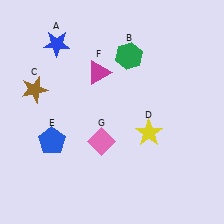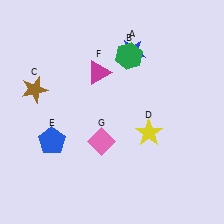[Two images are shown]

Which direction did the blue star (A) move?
The blue star (A) moved right.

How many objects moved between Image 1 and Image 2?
1 object moved between the two images.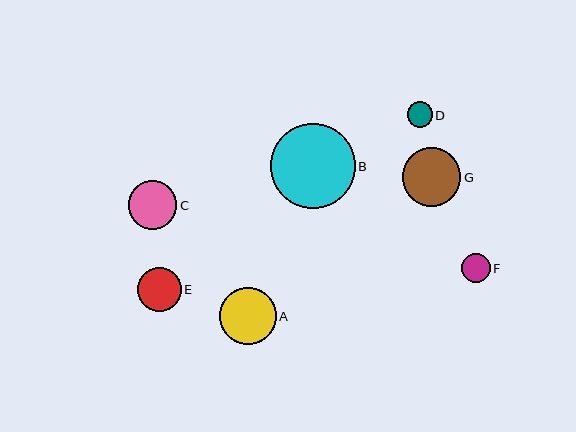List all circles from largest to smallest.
From largest to smallest: B, G, A, C, E, F, D.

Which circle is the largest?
Circle B is the largest with a size of approximately 85 pixels.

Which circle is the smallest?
Circle D is the smallest with a size of approximately 25 pixels.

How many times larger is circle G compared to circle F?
Circle G is approximately 2.0 times the size of circle F.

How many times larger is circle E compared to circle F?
Circle E is approximately 1.5 times the size of circle F.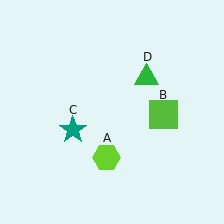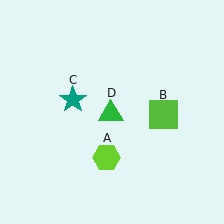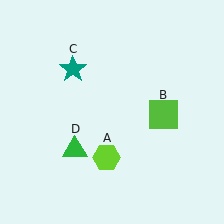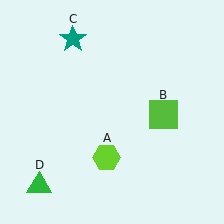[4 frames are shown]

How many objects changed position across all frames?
2 objects changed position: teal star (object C), green triangle (object D).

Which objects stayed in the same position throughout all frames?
Lime hexagon (object A) and lime square (object B) remained stationary.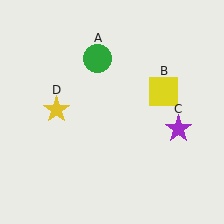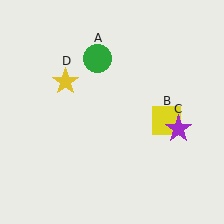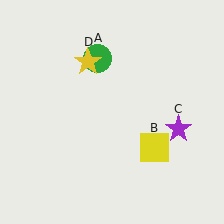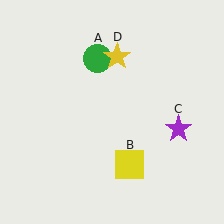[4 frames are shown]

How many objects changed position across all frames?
2 objects changed position: yellow square (object B), yellow star (object D).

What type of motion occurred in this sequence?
The yellow square (object B), yellow star (object D) rotated clockwise around the center of the scene.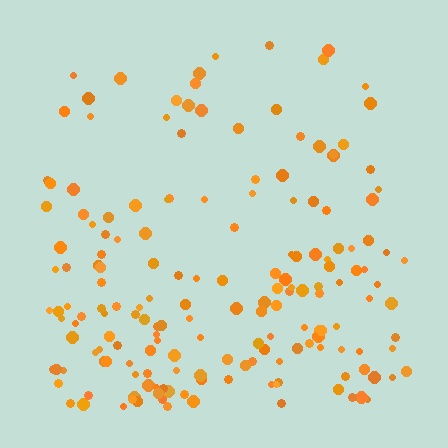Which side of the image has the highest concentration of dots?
The bottom.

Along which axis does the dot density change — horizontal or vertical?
Vertical.